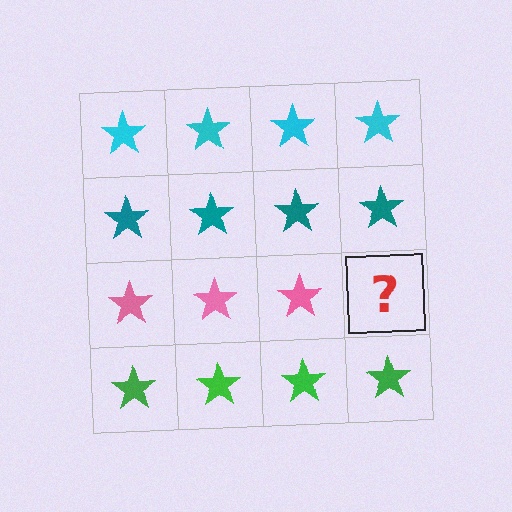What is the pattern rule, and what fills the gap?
The rule is that each row has a consistent color. The gap should be filled with a pink star.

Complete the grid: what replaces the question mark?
The question mark should be replaced with a pink star.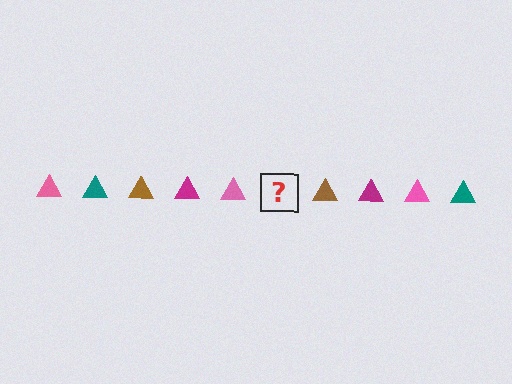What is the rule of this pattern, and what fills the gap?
The rule is that the pattern cycles through pink, teal, brown, magenta triangles. The gap should be filled with a teal triangle.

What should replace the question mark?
The question mark should be replaced with a teal triangle.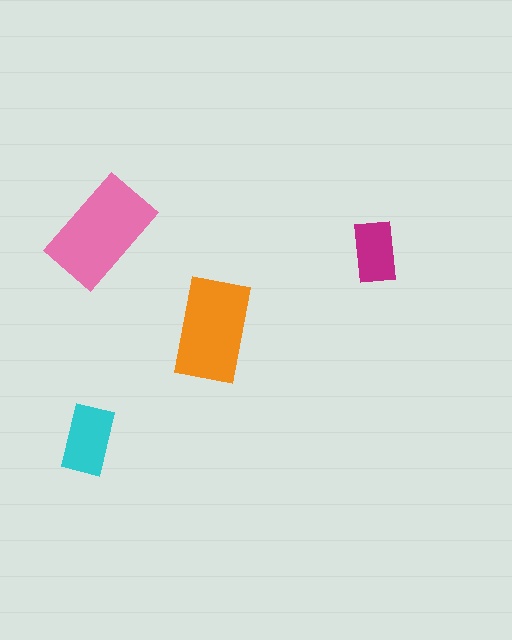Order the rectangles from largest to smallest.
the pink one, the orange one, the cyan one, the magenta one.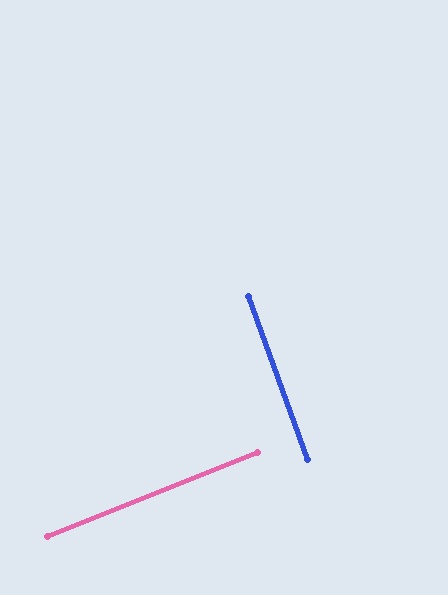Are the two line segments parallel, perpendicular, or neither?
Perpendicular — they meet at approximately 88°.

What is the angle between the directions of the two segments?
Approximately 88 degrees.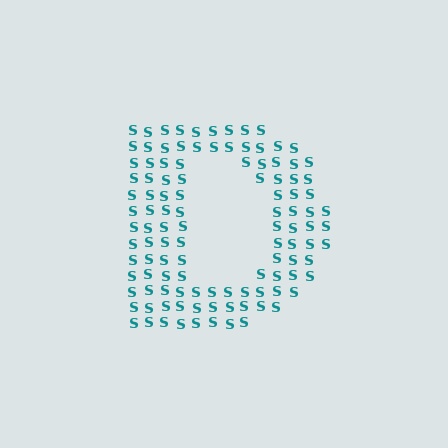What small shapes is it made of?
It is made of small letter S's.